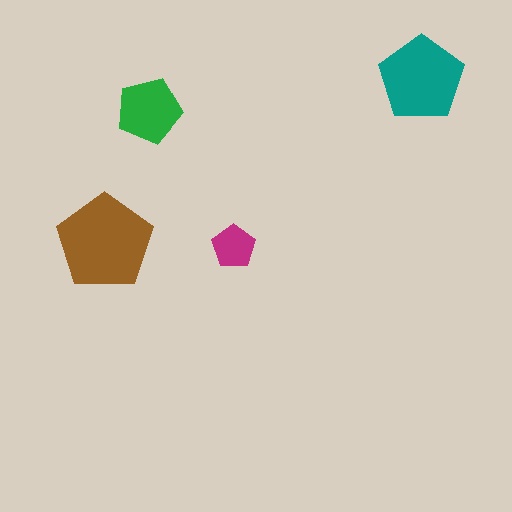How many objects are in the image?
There are 4 objects in the image.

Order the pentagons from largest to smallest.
the brown one, the teal one, the green one, the magenta one.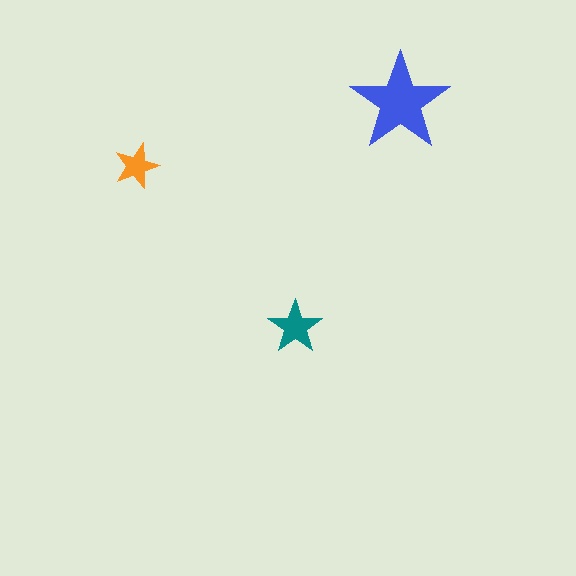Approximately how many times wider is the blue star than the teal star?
About 2 times wider.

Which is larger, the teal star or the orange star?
The teal one.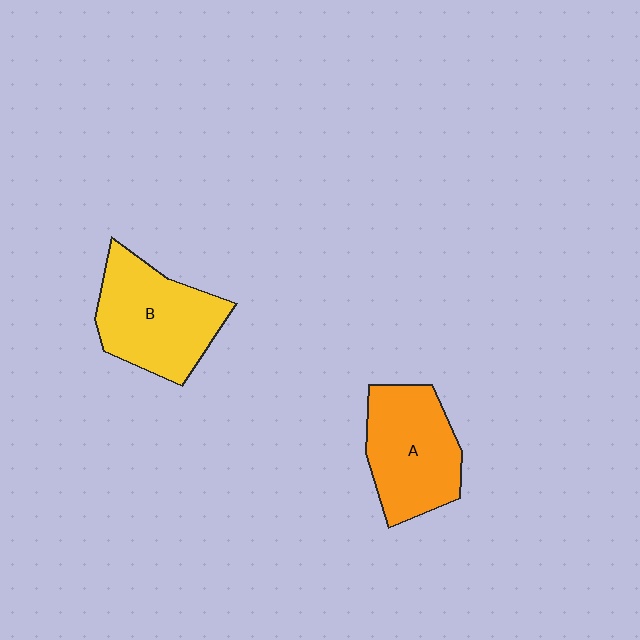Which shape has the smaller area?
Shape A (orange).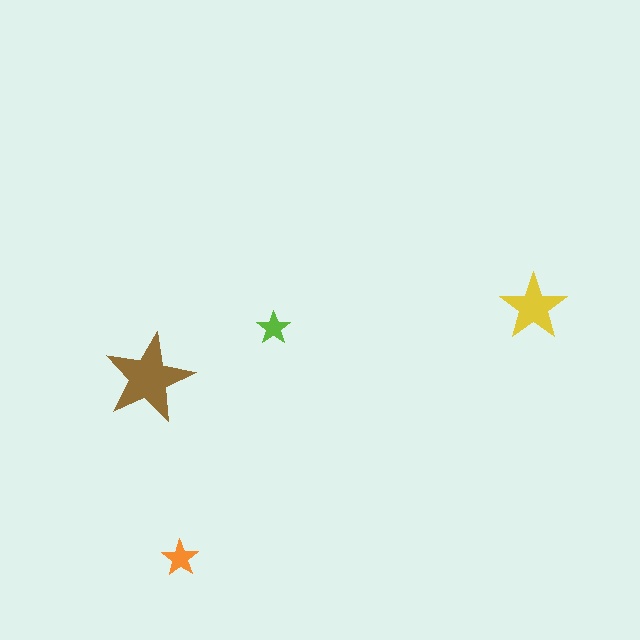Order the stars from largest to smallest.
the brown one, the yellow one, the orange one, the lime one.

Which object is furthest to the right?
The yellow star is rightmost.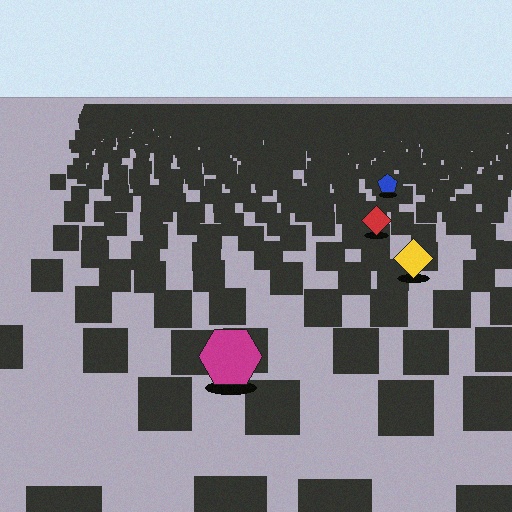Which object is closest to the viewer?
The magenta hexagon is closest. The texture marks near it are larger and more spread out.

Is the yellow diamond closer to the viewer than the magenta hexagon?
No. The magenta hexagon is closer — you can tell from the texture gradient: the ground texture is coarser near it.